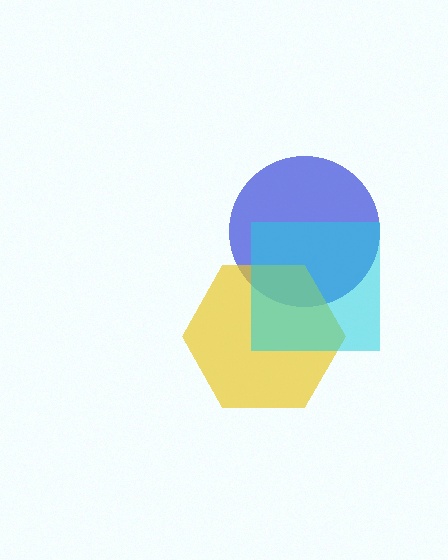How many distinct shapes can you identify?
There are 3 distinct shapes: a blue circle, a yellow hexagon, a cyan square.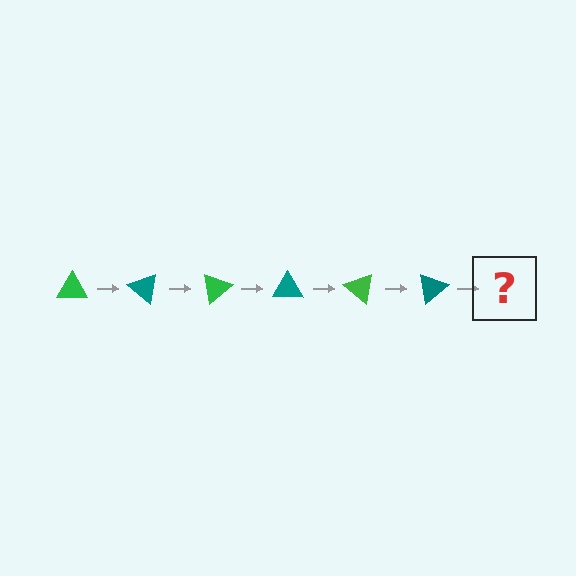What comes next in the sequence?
The next element should be a green triangle, rotated 240 degrees from the start.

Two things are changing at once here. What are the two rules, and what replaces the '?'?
The two rules are that it rotates 40 degrees each step and the color cycles through green and teal. The '?' should be a green triangle, rotated 240 degrees from the start.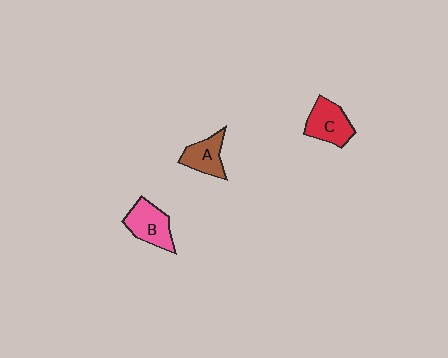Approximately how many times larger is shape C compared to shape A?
Approximately 1.2 times.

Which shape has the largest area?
Shape B (pink).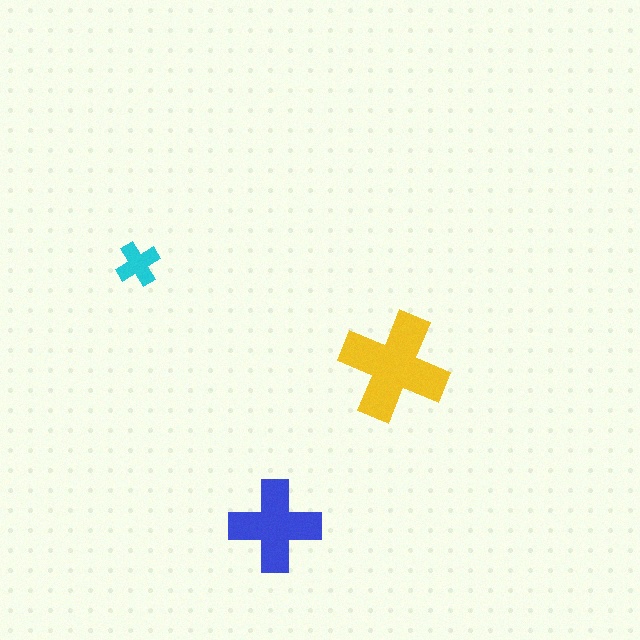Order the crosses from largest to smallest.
the yellow one, the blue one, the cyan one.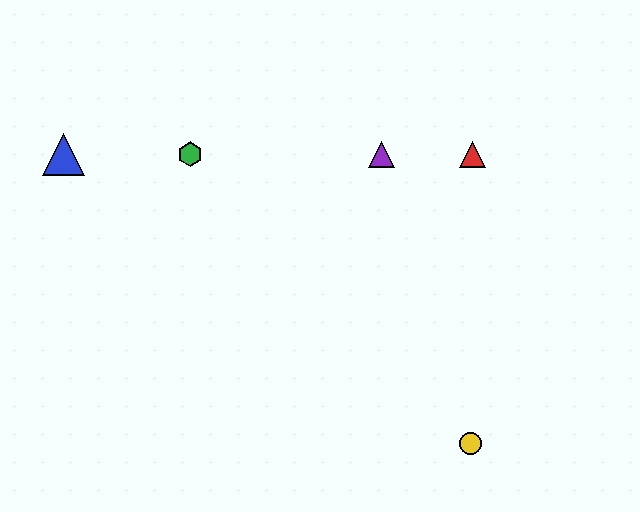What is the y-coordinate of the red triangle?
The red triangle is at y≈154.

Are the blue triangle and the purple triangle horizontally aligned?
Yes, both are at y≈154.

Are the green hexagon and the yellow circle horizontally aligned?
No, the green hexagon is at y≈154 and the yellow circle is at y≈444.